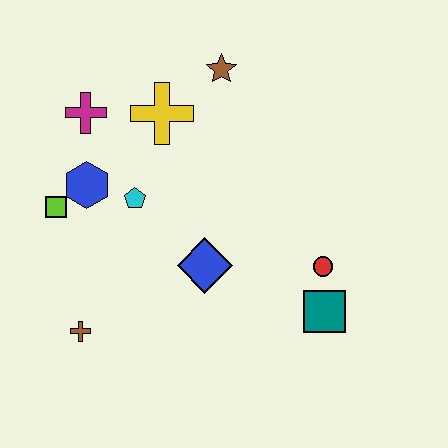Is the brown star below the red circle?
No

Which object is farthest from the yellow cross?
The teal square is farthest from the yellow cross.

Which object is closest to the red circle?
The teal square is closest to the red circle.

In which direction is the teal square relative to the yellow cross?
The teal square is below the yellow cross.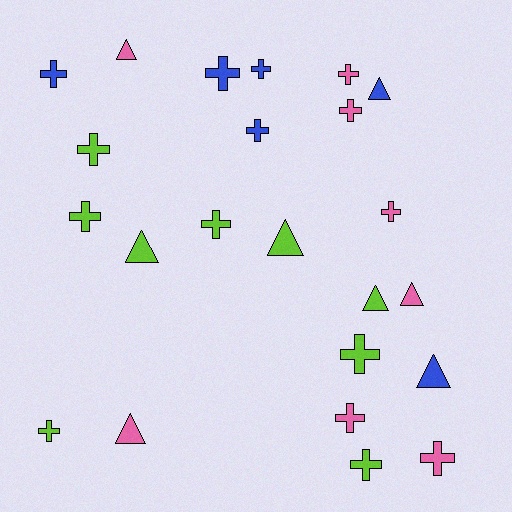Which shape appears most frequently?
Cross, with 15 objects.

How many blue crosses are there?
There are 4 blue crosses.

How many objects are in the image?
There are 23 objects.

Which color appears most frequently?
Lime, with 9 objects.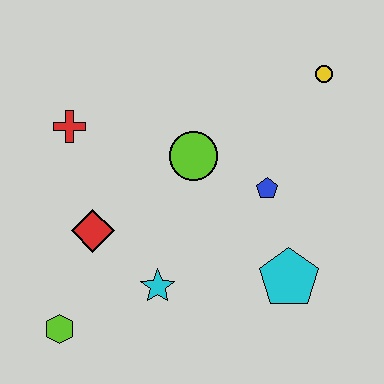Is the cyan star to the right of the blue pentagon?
No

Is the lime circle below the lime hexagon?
No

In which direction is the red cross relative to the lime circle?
The red cross is to the left of the lime circle.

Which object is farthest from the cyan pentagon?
The red cross is farthest from the cyan pentagon.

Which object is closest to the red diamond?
The cyan star is closest to the red diamond.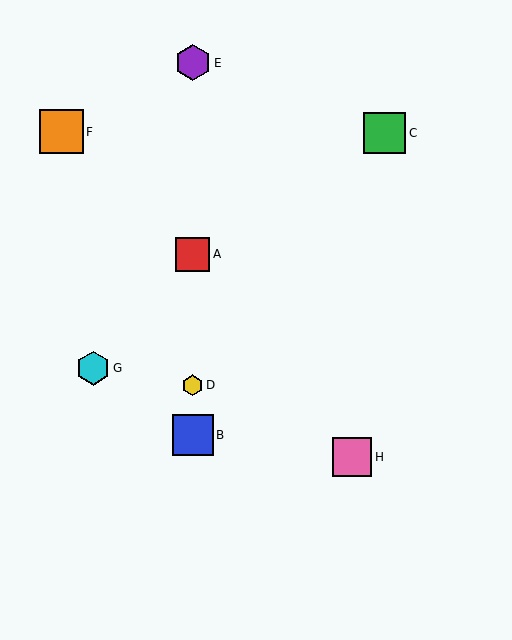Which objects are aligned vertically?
Objects A, B, D, E are aligned vertically.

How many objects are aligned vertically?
4 objects (A, B, D, E) are aligned vertically.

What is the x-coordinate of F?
Object F is at x≈61.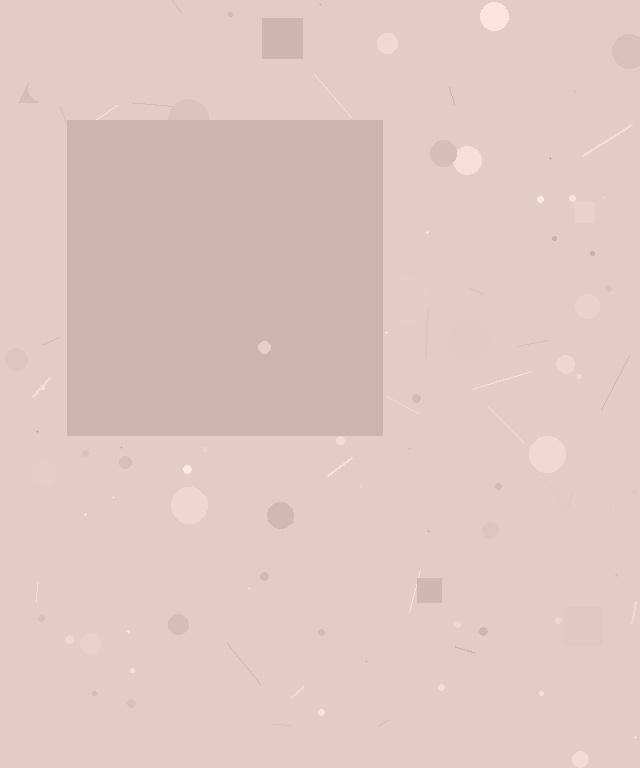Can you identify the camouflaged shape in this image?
The camouflaged shape is a square.